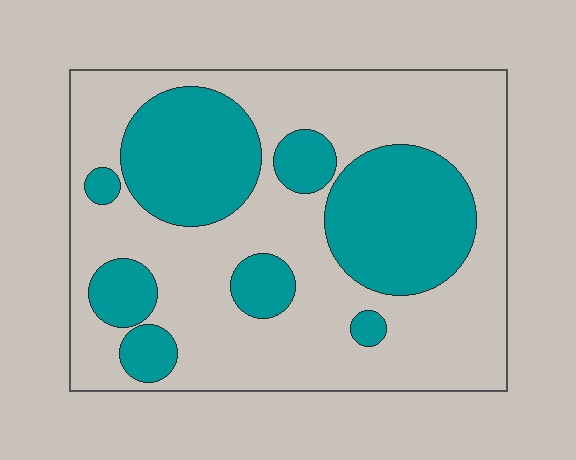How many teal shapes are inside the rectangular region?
8.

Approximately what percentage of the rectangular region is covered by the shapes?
Approximately 35%.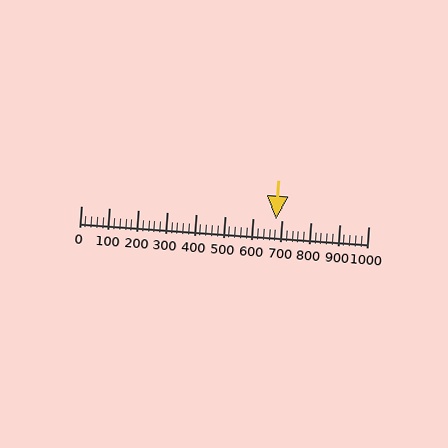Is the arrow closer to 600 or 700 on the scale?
The arrow is closer to 700.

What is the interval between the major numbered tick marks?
The major tick marks are spaced 100 units apart.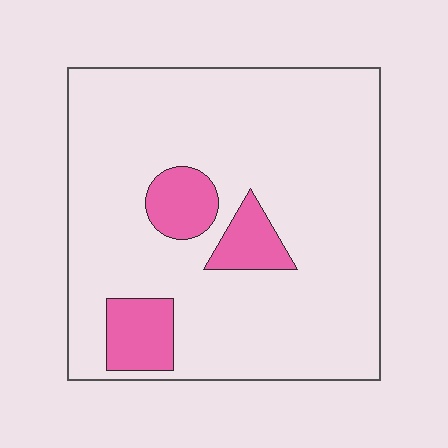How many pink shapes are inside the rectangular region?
3.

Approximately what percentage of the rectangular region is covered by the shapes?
Approximately 15%.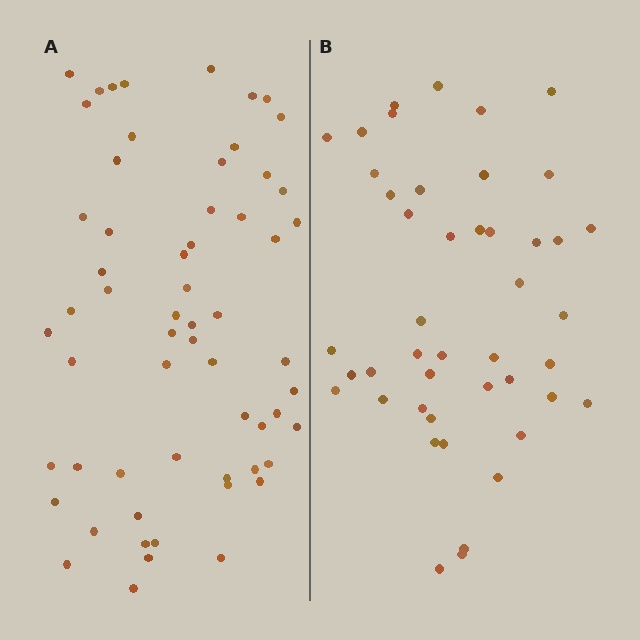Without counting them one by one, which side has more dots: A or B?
Region A (the left region) has more dots.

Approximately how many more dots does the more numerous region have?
Region A has approximately 15 more dots than region B.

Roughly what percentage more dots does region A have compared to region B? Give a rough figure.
About 35% more.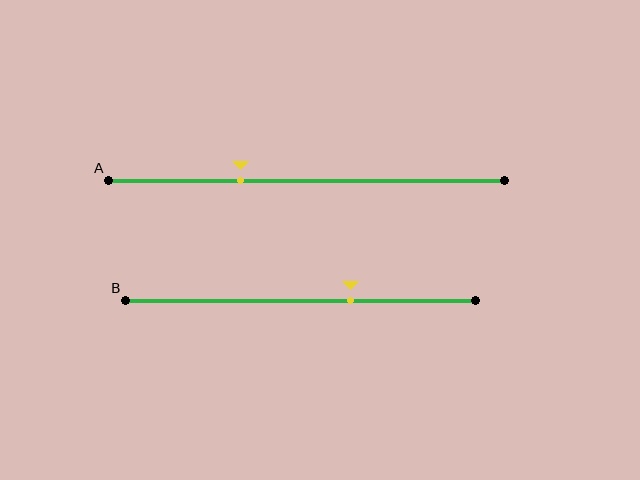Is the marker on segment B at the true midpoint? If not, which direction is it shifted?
No, the marker on segment B is shifted to the right by about 14% of the segment length.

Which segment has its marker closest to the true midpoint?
Segment B has its marker closest to the true midpoint.